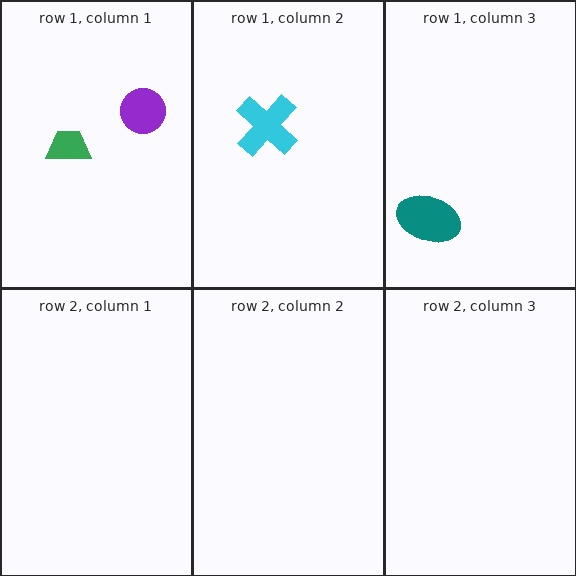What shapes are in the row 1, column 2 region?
The cyan cross.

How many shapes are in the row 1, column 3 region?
1.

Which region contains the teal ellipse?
The row 1, column 3 region.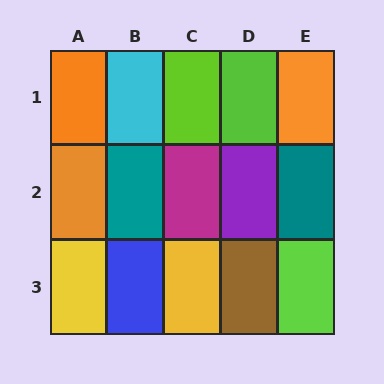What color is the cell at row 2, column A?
Orange.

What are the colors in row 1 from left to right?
Orange, cyan, lime, lime, orange.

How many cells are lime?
3 cells are lime.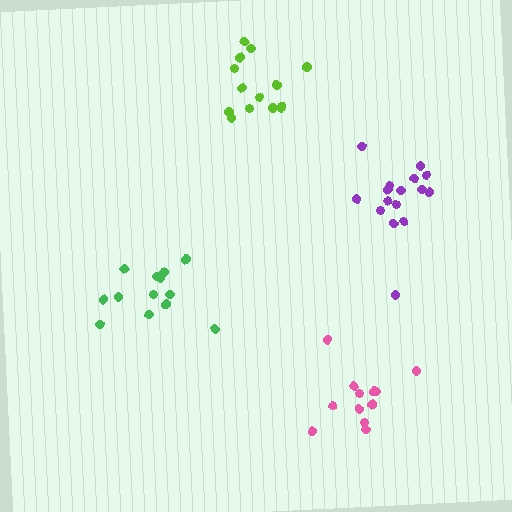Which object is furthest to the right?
The purple cluster is rightmost.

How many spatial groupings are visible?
There are 4 spatial groupings.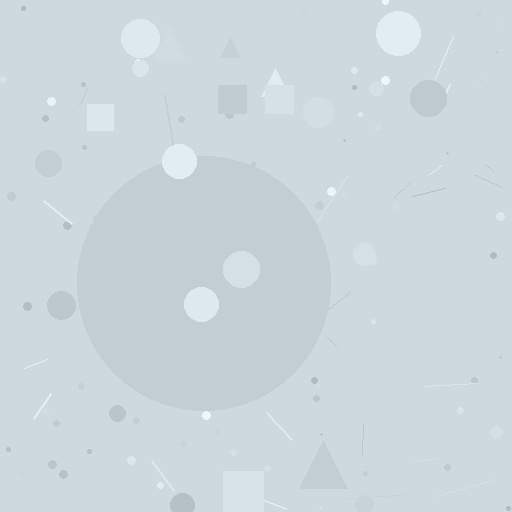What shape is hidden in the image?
A circle is hidden in the image.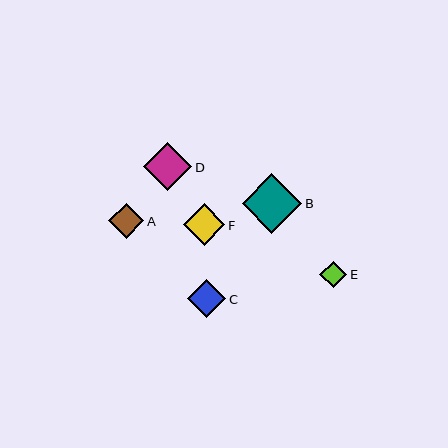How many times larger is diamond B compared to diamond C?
Diamond B is approximately 1.5 times the size of diamond C.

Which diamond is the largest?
Diamond B is the largest with a size of approximately 60 pixels.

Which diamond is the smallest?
Diamond E is the smallest with a size of approximately 27 pixels.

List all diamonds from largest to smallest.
From largest to smallest: B, D, F, C, A, E.